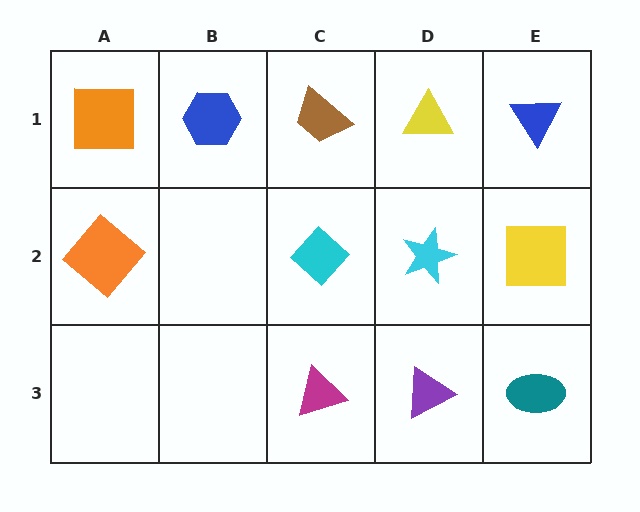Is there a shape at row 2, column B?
No, that cell is empty.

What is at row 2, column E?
A yellow square.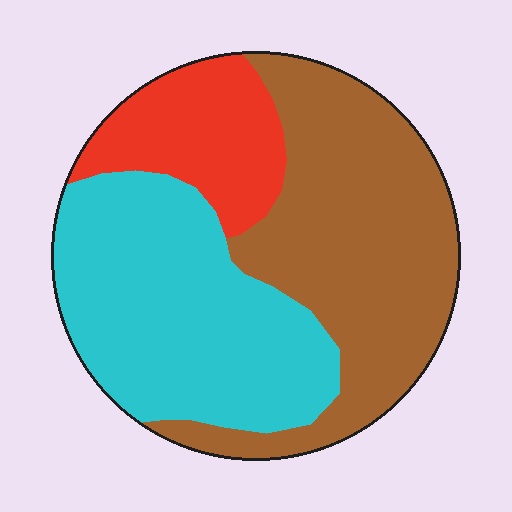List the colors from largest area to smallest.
From largest to smallest: brown, cyan, red.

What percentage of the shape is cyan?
Cyan takes up about two fifths (2/5) of the shape.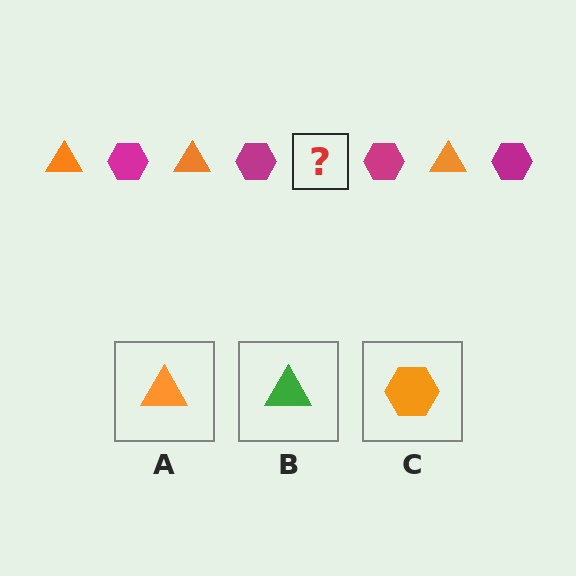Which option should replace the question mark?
Option A.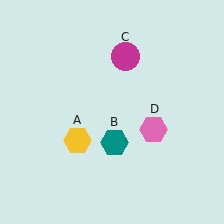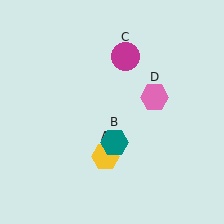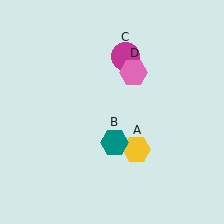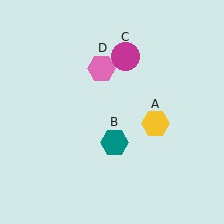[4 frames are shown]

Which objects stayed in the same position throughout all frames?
Teal hexagon (object B) and magenta circle (object C) remained stationary.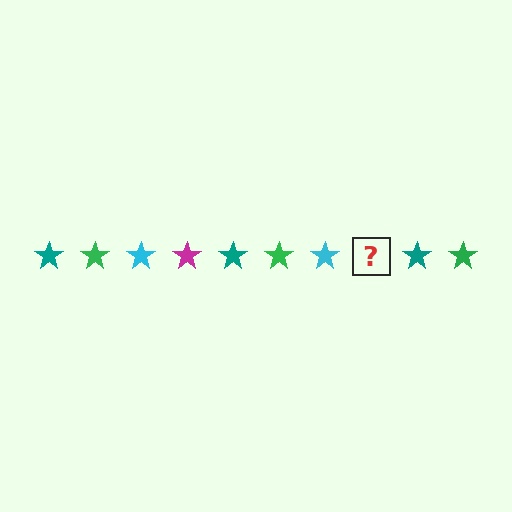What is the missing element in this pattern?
The missing element is a magenta star.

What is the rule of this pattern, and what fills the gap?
The rule is that the pattern cycles through teal, green, cyan, magenta stars. The gap should be filled with a magenta star.